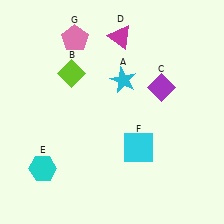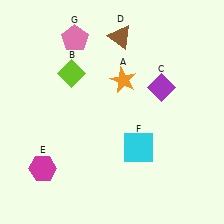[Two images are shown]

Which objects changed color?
A changed from cyan to orange. D changed from magenta to brown. E changed from cyan to magenta.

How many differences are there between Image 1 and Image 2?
There are 3 differences between the two images.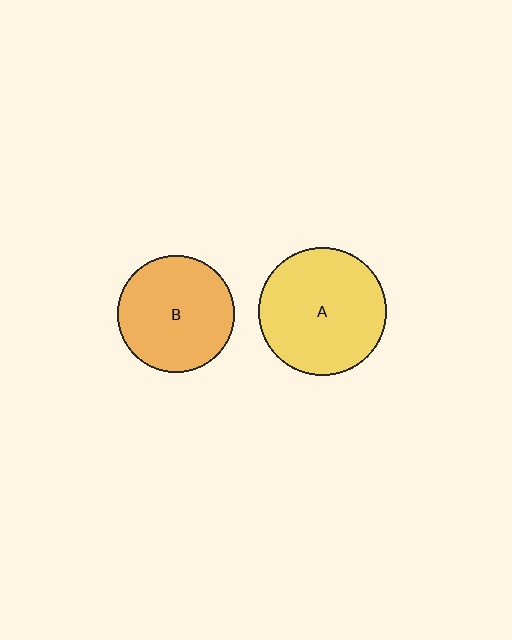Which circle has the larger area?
Circle A (yellow).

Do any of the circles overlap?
No, none of the circles overlap.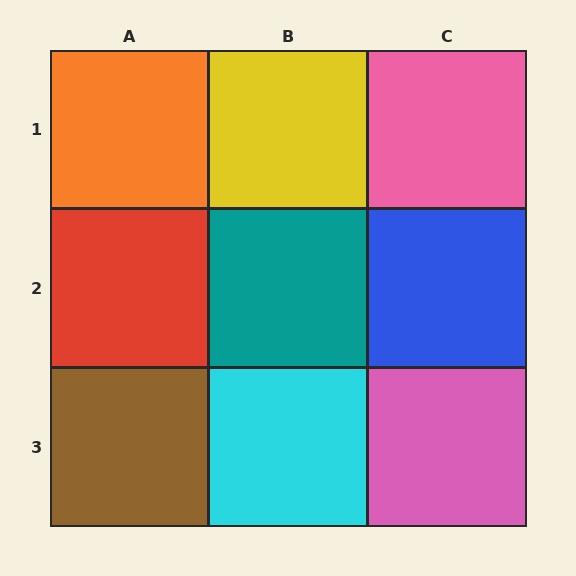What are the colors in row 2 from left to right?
Red, teal, blue.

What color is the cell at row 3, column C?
Pink.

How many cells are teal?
1 cell is teal.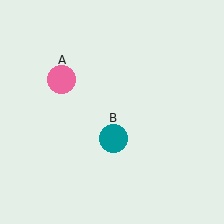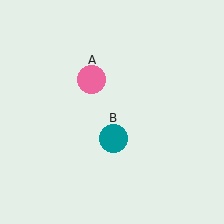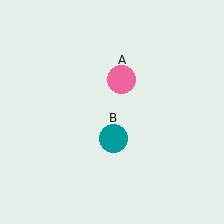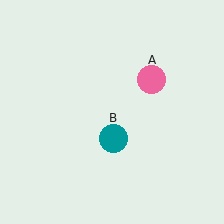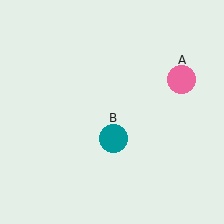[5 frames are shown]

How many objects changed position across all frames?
1 object changed position: pink circle (object A).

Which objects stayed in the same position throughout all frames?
Teal circle (object B) remained stationary.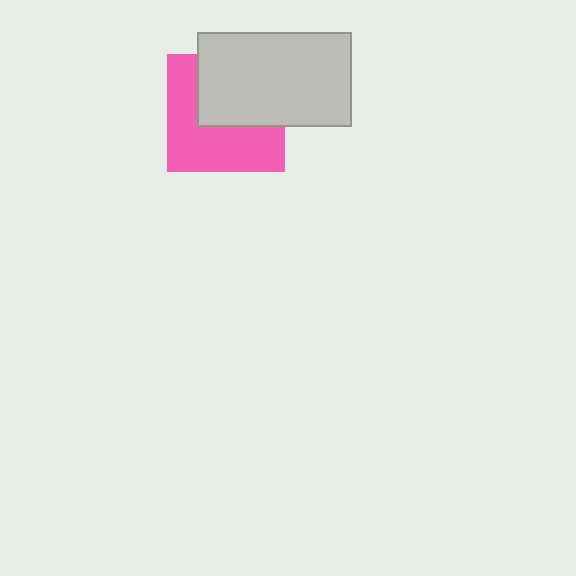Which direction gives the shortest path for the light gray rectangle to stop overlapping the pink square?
Moving toward the upper-right gives the shortest separation.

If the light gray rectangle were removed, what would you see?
You would see the complete pink square.